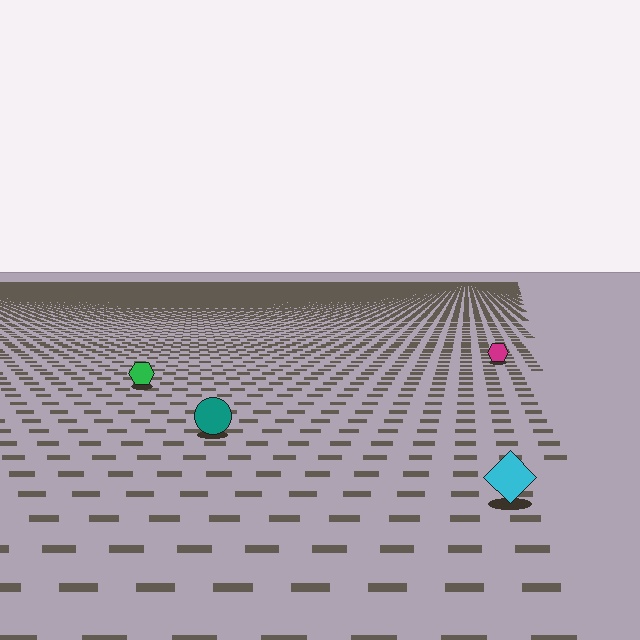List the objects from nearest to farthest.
From nearest to farthest: the cyan diamond, the teal circle, the green hexagon, the magenta hexagon.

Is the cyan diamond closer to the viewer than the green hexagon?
Yes. The cyan diamond is closer — you can tell from the texture gradient: the ground texture is coarser near it.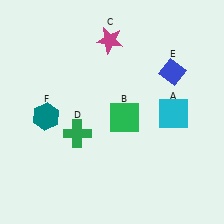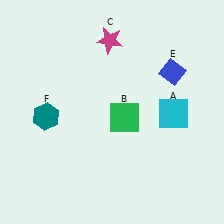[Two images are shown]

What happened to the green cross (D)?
The green cross (D) was removed in Image 2. It was in the bottom-left area of Image 1.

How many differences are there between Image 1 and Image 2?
There is 1 difference between the two images.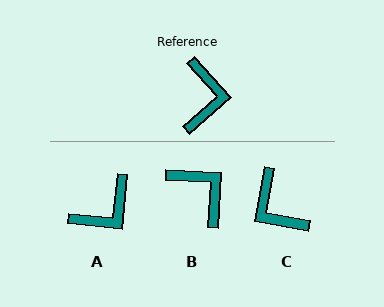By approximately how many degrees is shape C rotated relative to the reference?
Approximately 142 degrees clockwise.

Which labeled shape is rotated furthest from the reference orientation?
C, about 142 degrees away.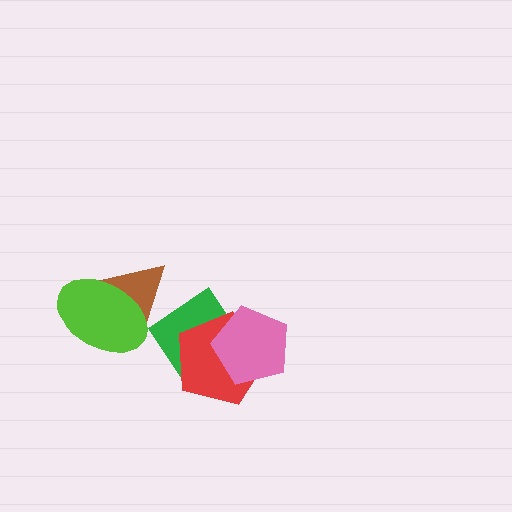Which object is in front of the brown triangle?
The lime ellipse is in front of the brown triangle.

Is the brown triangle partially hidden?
Yes, it is partially covered by another shape.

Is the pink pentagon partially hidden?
No, no other shape covers it.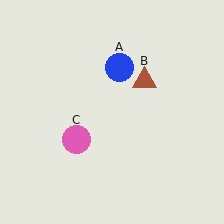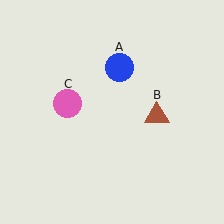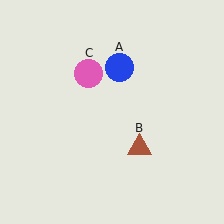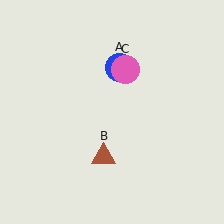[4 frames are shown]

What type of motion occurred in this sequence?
The brown triangle (object B), pink circle (object C) rotated clockwise around the center of the scene.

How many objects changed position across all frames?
2 objects changed position: brown triangle (object B), pink circle (object C).